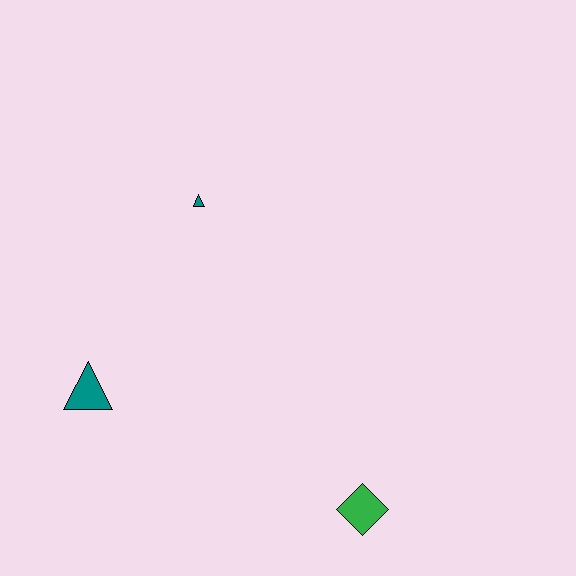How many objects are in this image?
There are 3 objects.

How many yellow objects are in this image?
There are no yellow objects.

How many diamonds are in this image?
There is 1 diamond.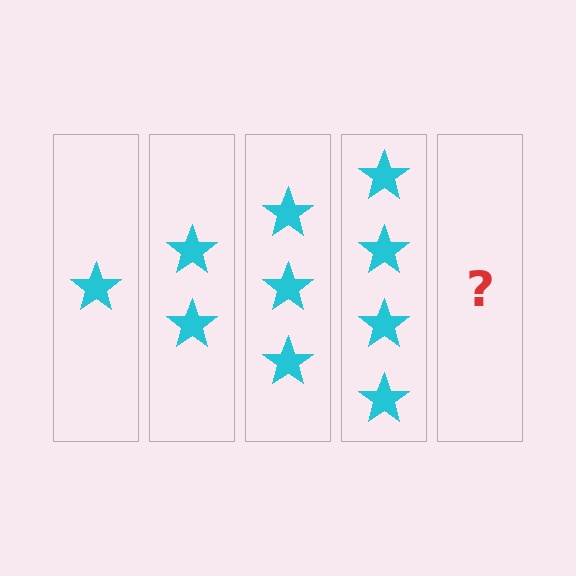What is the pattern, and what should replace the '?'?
The pattern is that each step adds one more star. The '?' should be 5 stars.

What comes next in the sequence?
The next element should be 5 stars.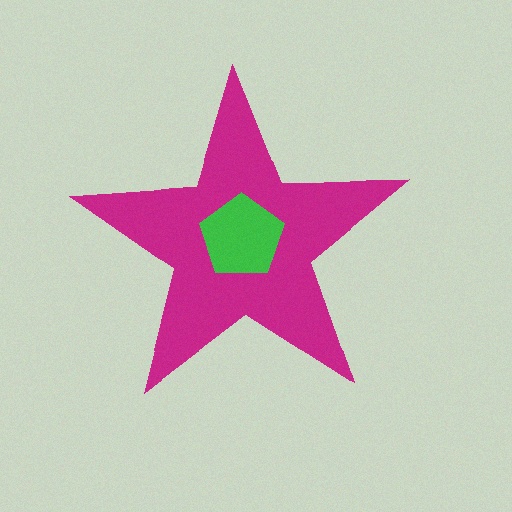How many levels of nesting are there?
2.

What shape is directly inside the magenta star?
The green pentagon.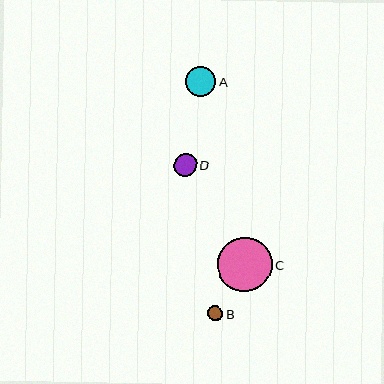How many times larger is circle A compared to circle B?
Circle A is approximately 2.0 times the size of circle B.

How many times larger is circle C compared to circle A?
Circle C is approximately 1.8 times the size of circle A.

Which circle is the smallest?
Circle B is the smallest with a size of approximately 15 pixels.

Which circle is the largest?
Circle C is the largest with a size of approximately 54 pixels.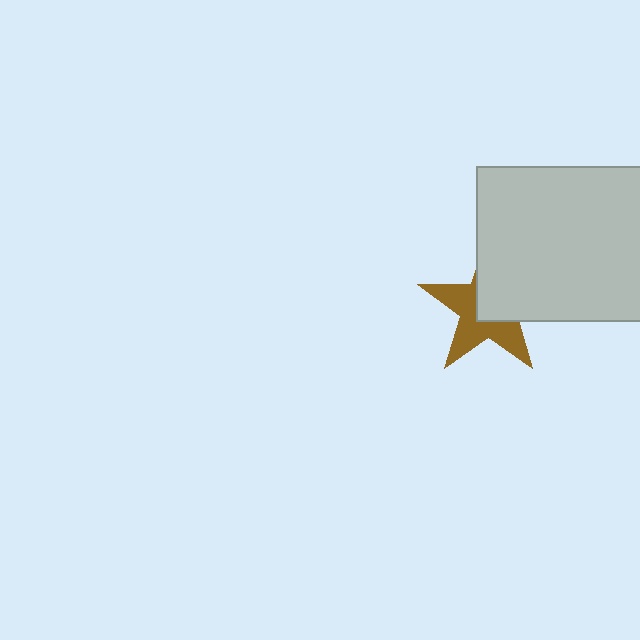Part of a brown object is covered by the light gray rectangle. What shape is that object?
It is a star.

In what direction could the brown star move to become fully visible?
The brown star could move toward the lower-left. That would shift it out from behind the light gray rectangle entirely.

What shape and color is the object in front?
The object in front is a light gray rectangle.